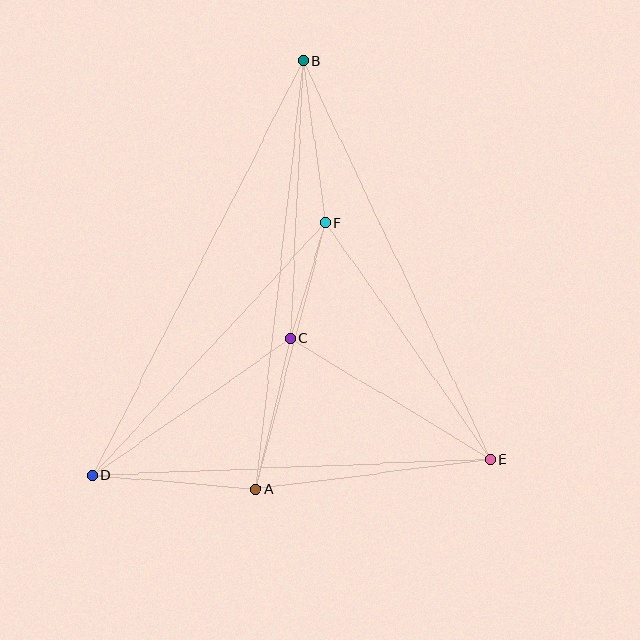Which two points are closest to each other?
Points C and F are closest to each other.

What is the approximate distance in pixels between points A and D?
The distance between A and D is approximately 164 pixels.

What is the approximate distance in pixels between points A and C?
The distance between A and C is approximately 155 pixels.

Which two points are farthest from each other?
Points B and D are farthest from each other.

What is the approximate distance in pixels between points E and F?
The distance between E and F is approximately 289 pixels.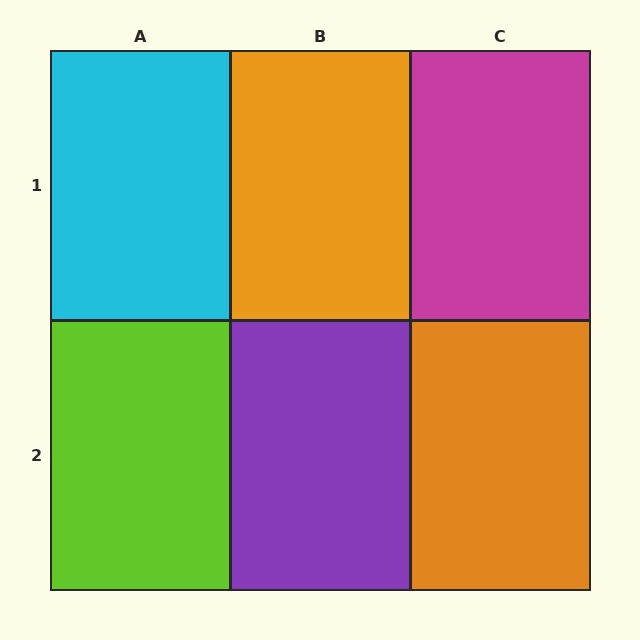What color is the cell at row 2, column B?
Purple.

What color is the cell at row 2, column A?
Lime.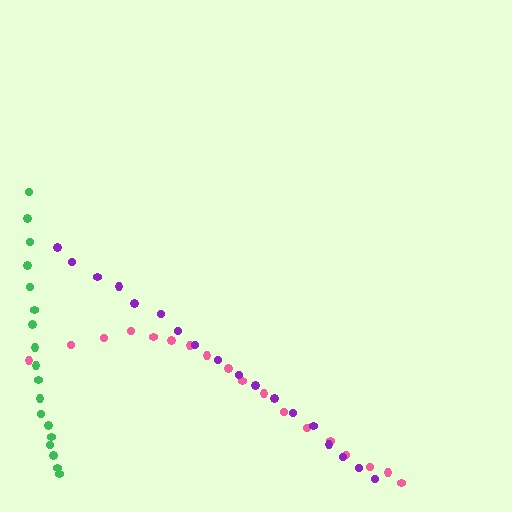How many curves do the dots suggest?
There are 3 distinct paths.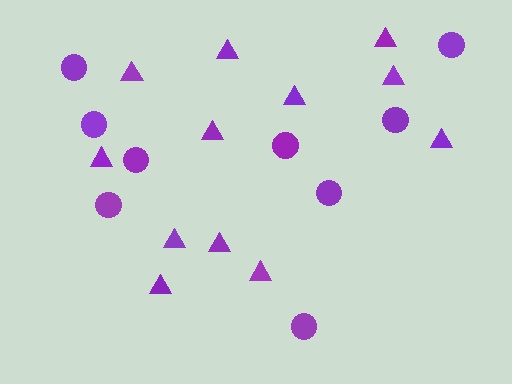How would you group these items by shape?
There are 2 groups: one group of triangles (12) and one group of circles (9).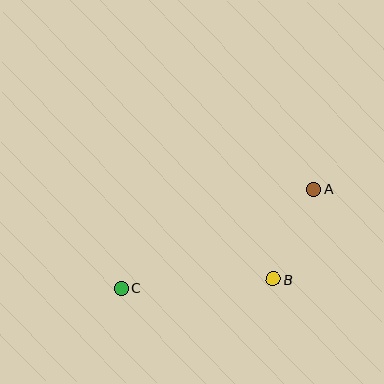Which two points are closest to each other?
Points A and B are closest to each other.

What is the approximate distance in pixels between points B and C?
The distance between B and C is approximately 152 pixels.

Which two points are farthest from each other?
Points A and C are farthest from each other.